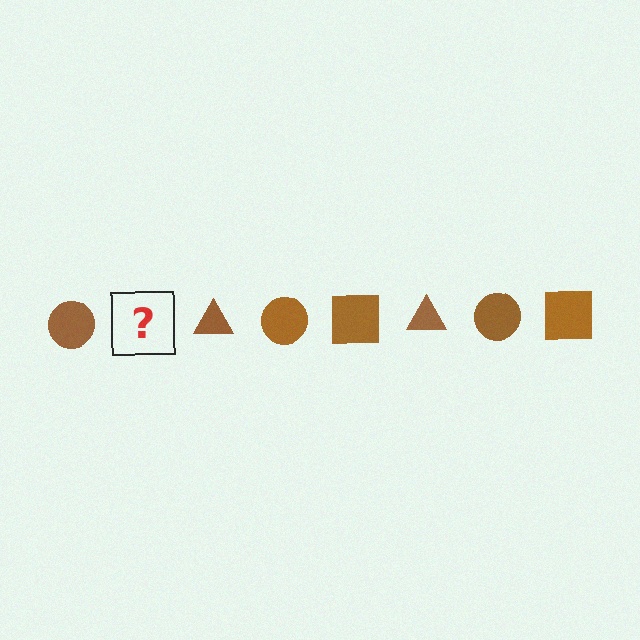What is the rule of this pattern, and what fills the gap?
The rule is that the pattern cycles through circle, square, triangle shapes in brown. The gap should be filled with a brown square.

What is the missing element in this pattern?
The missing element is a brown square.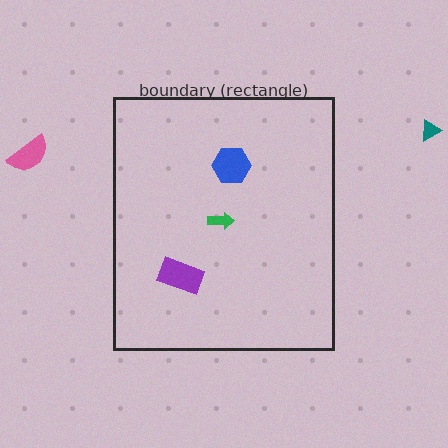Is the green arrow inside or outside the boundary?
Inside.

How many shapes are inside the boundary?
3 inside, 2 outside.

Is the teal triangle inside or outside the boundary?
Outside.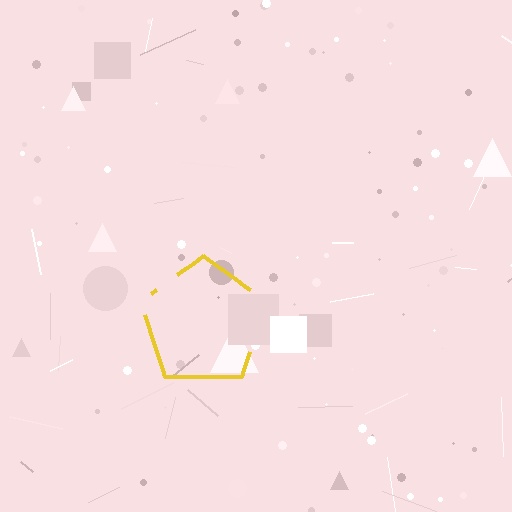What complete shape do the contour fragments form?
The contour fragments form a pentagon.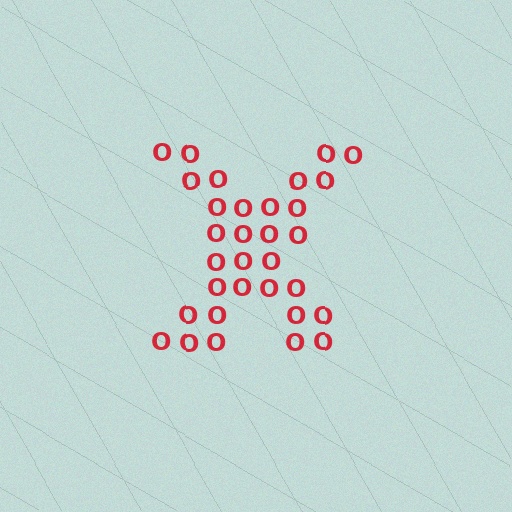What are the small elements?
The small elements are letter O's.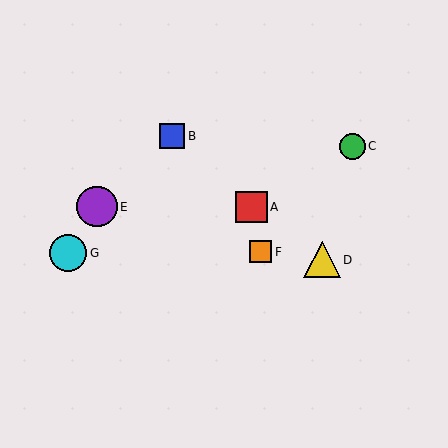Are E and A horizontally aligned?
Yes, both are at y≈207.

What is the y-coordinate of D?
Object D is at y≈260.